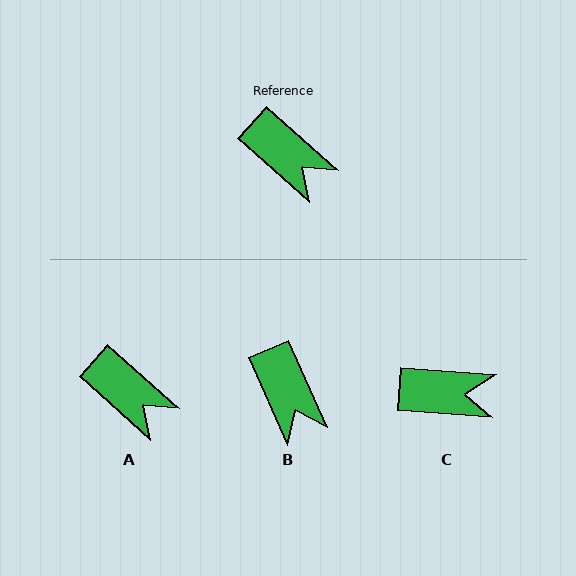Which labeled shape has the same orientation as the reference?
A.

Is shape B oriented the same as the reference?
No, it is off by about 24 degrees.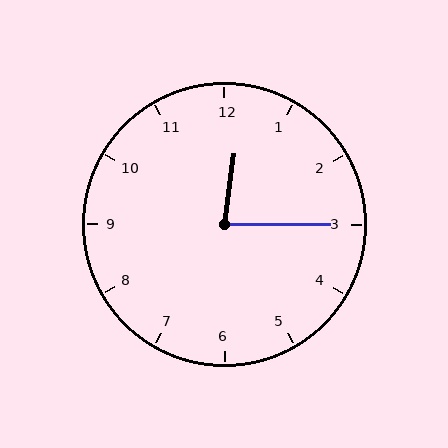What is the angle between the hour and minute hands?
Approximately 82 degrees.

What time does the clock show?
12:15.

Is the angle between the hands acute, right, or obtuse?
It is acute.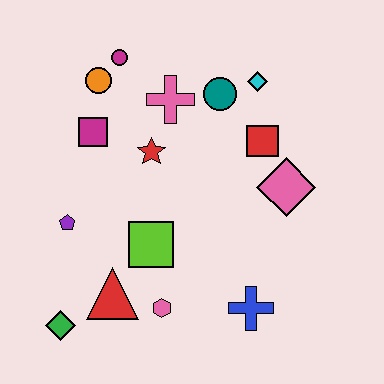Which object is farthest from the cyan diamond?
The green diamond is farthest from the cyan diamond.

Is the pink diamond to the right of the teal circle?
Yes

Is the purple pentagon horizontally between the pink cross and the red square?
No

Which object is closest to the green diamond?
The red triangle is closest to the green diamond.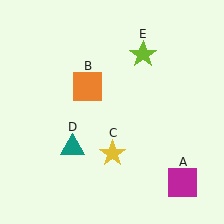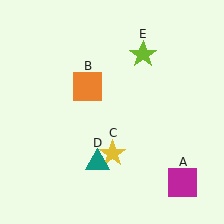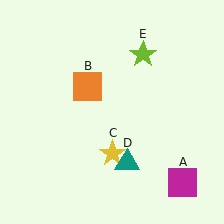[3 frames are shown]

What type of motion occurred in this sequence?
The teal triangle (object D) rotated counterclockwise around the center of the scene.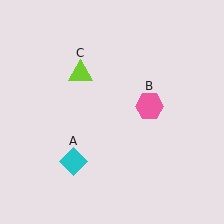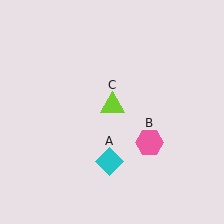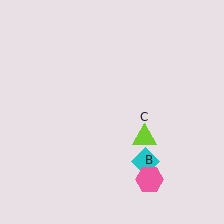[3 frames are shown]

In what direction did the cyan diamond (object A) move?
The cyan diamond (object A) moved right.